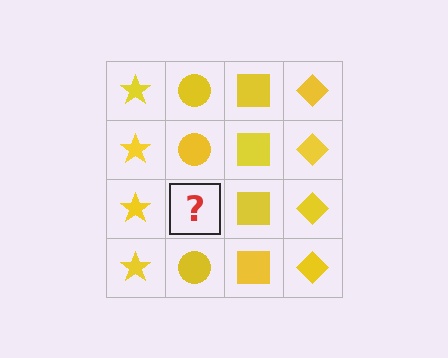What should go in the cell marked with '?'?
The missing cell should contain a yellow circle.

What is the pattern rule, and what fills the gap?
The rule is that each column has a consistent shape. The gap should be filled with a yellow circle.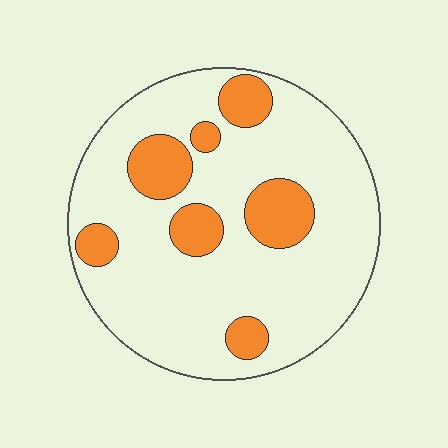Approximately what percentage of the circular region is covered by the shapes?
Approximately 20%.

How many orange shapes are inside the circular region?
7.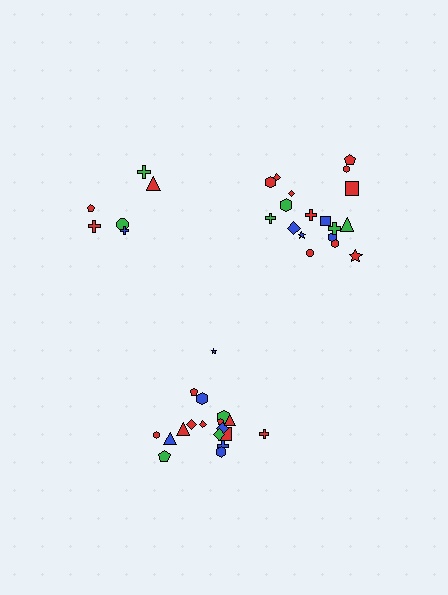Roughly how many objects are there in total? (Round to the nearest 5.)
Roughly 40 objects in total.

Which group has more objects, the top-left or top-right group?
The top-right group.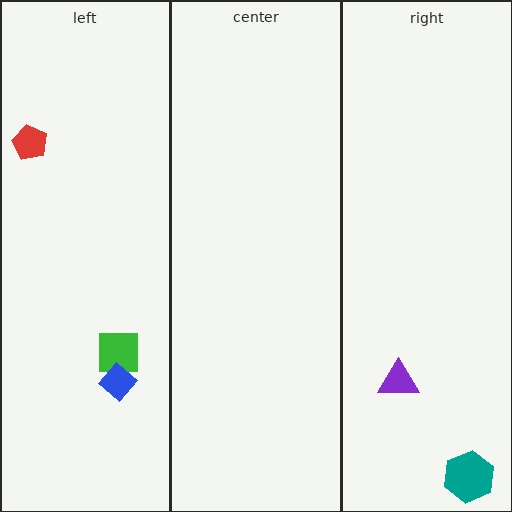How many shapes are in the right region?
2.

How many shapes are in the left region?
3.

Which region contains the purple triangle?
The right region.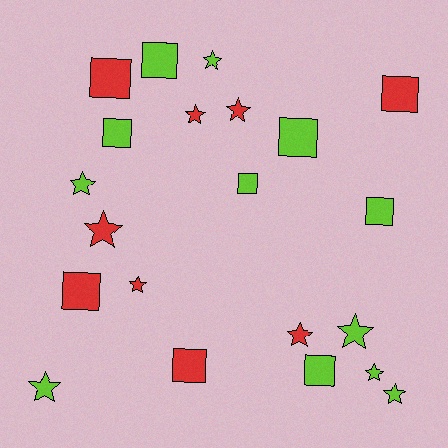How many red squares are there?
There are 4 red squares.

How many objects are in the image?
There are 21 objects.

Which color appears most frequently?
Lime, with 12 objects.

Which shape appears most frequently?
Star, with 11 objects.